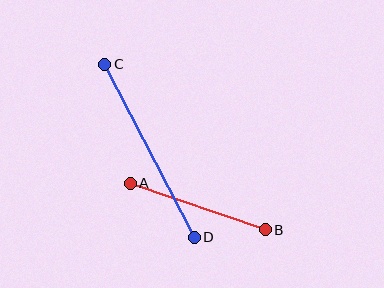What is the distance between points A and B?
The distance is approximately 143 pixels.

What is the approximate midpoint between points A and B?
The midpoint is at approximately (198, 207) pixels.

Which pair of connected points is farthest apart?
Points C and D are farthest apart.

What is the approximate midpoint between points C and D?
The midpoint is at approximately (149, 151) pixels.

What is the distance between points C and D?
The distance is approximately 195 pixels.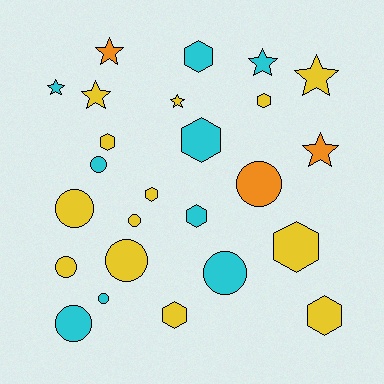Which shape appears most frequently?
Hexagon, with 9 objects.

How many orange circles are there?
There is 1 orange circle.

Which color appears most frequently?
Yellow, with 13 objects.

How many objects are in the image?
There are 25 objects.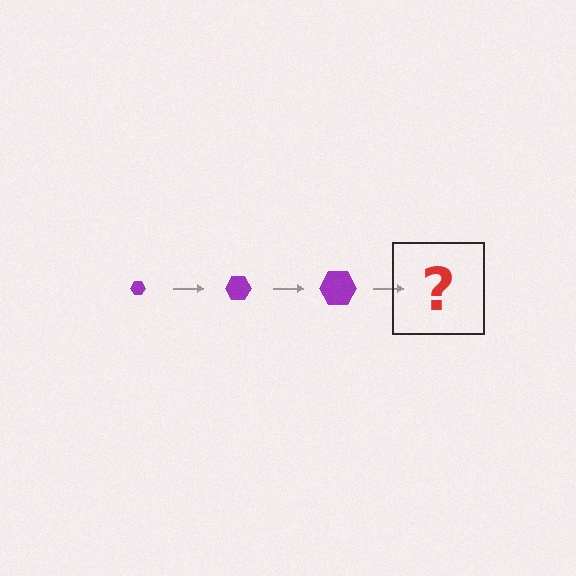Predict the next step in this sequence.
The next step is a purple hexagon, larger than the previous one.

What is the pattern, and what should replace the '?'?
The pattern is that the hexagon gets progressively larger each step. The '?' should be a purple hexagon, larger than the previous one.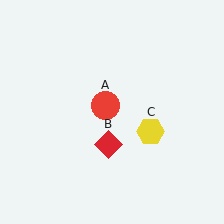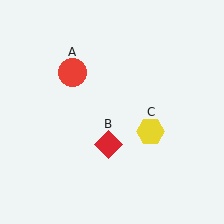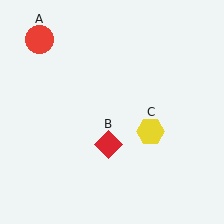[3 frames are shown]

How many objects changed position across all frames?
1 object changed position: red circle (object A).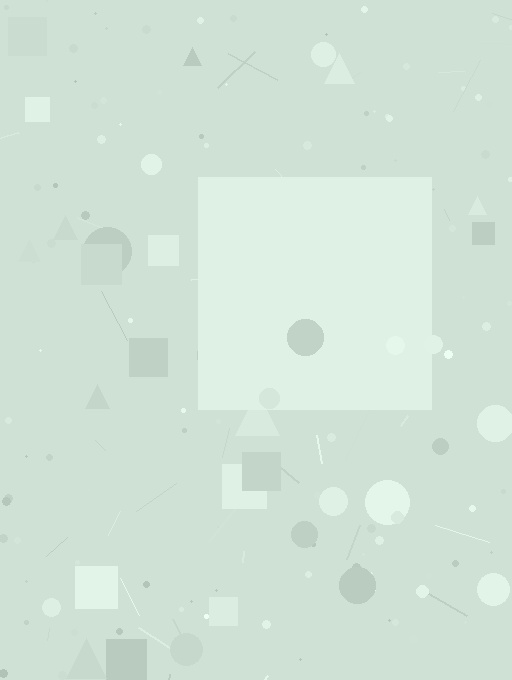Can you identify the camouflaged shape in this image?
The camouflaged shape is a square.